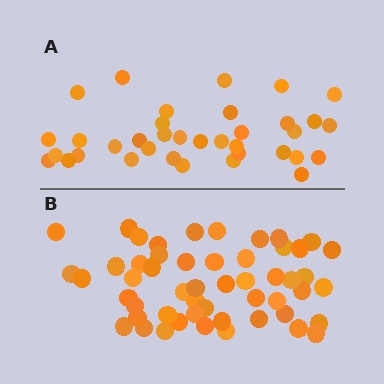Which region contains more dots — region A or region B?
Region B (the bottom region) has more dots.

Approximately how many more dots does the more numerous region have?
Region B has approximately 15 more dots than region A.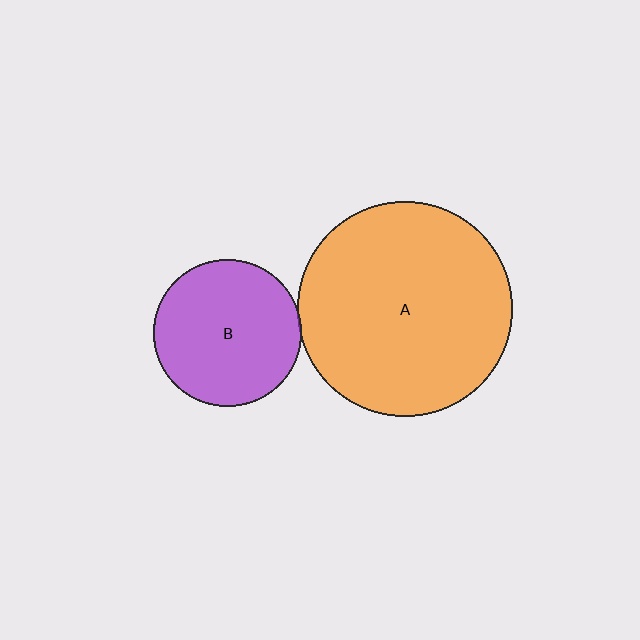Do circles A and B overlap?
Yes.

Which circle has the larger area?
Circle A (orange).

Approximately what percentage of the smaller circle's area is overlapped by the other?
Approximately 5%.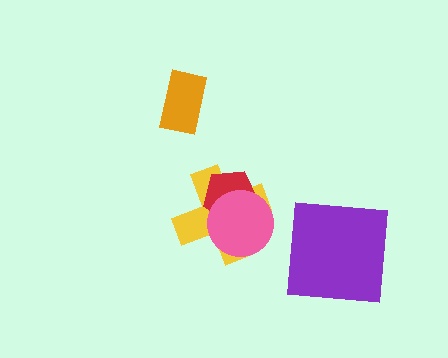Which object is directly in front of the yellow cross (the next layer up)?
The red pentagon is directly in front of the yellow cross.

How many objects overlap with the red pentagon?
2 objects overlap with the red pentagon.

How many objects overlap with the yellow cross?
2 objects overlap with the yellow cross.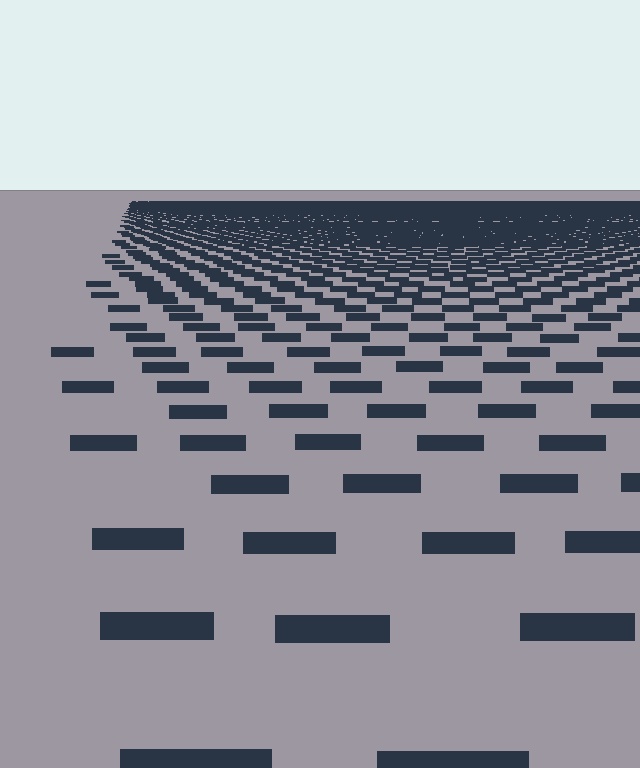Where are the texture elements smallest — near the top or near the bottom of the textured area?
Near the top.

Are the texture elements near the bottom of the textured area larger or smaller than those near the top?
Larger. Near the bottom, elements are closer to the viewer and appear at a bigger on-screen size.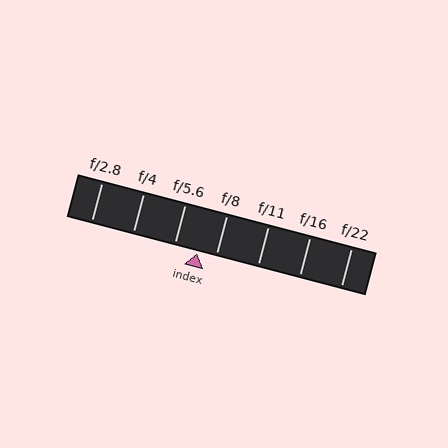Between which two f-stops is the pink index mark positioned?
The index mark is between f/5.6 and f/8.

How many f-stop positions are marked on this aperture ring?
There are 7 f-stop positions marked.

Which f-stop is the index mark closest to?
The index mark is closest to f/8.